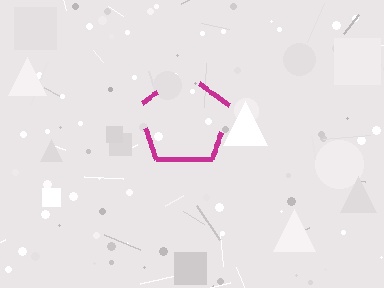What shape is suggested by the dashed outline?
The dashed outline suggests a pentagon.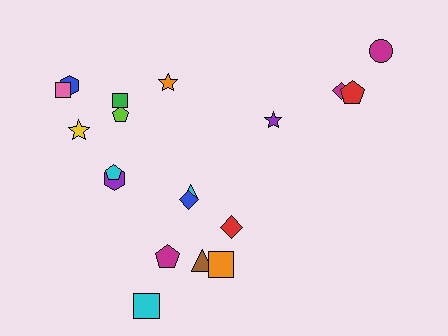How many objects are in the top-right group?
There are 4 objects.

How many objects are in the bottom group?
There are 7 objects.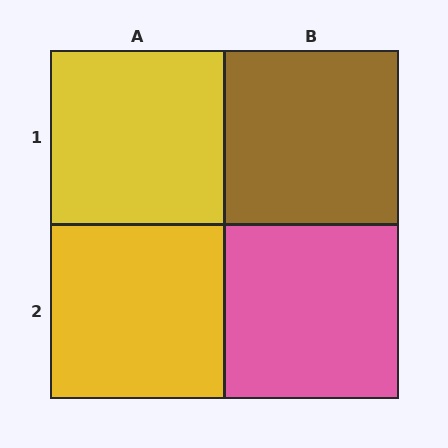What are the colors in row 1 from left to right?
Yellow, brown.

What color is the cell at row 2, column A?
Yellow.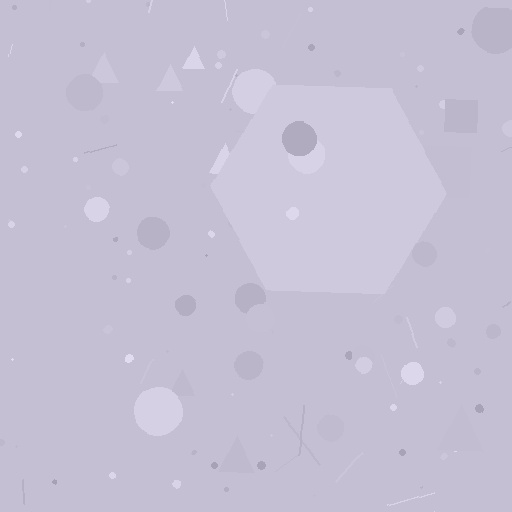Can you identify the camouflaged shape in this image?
The camouflaged shape is a hexagon.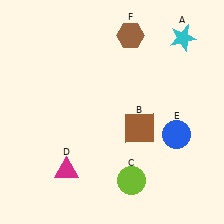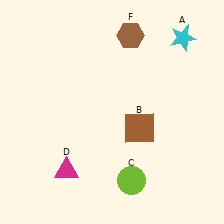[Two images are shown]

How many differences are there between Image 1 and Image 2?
There is 1 difference between the two images.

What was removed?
The blue circle (E) was removed in Image 2.